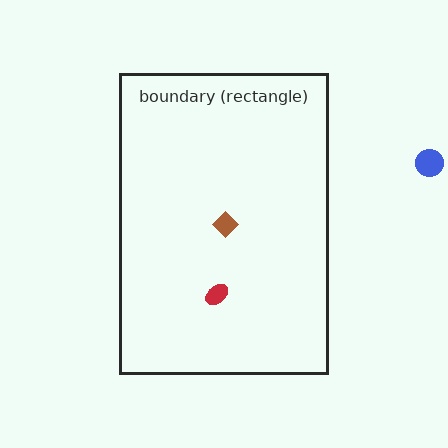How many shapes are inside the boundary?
2 inside, 1 outside.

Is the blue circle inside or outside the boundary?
Outside.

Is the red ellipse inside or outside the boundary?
Inside.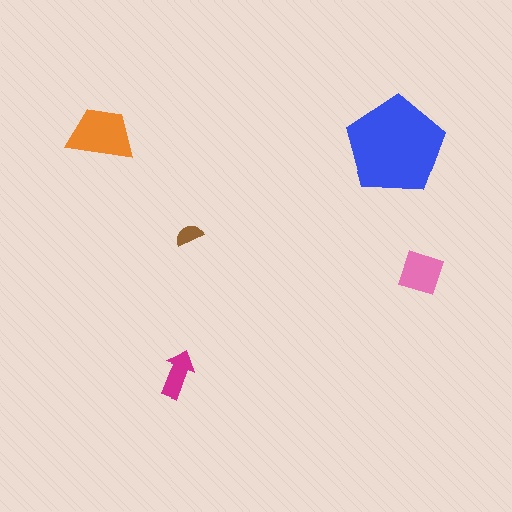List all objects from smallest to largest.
The brown semicircle, the magenta arrow, the pink square, the orange trapezoid, the blue pentagon.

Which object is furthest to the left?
The orange trapezoid is leftmost.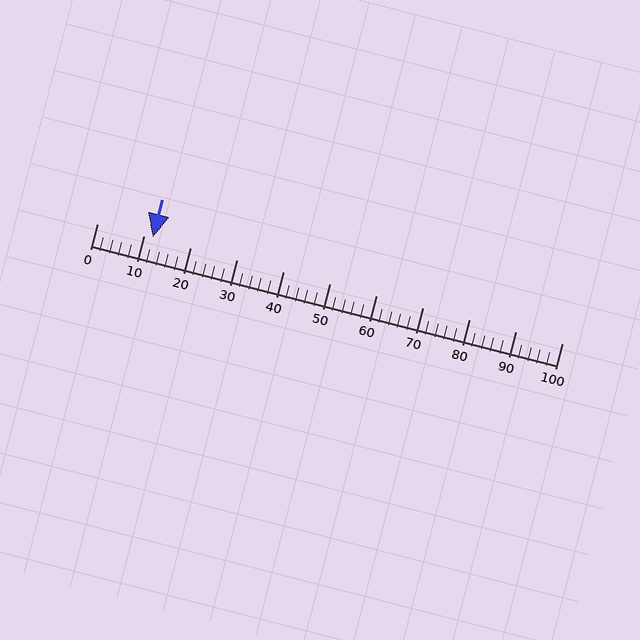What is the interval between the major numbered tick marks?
The major tick marks are spaced 10 units apart.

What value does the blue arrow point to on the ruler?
The blue arrow points to approximately 12.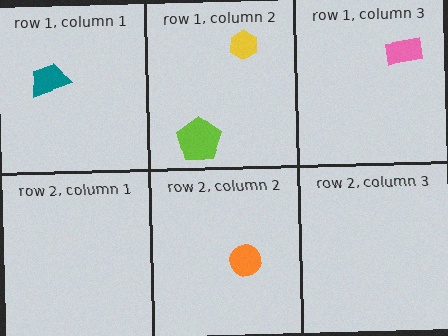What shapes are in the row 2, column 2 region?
The orange circle.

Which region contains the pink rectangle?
The row 1, column 3 region.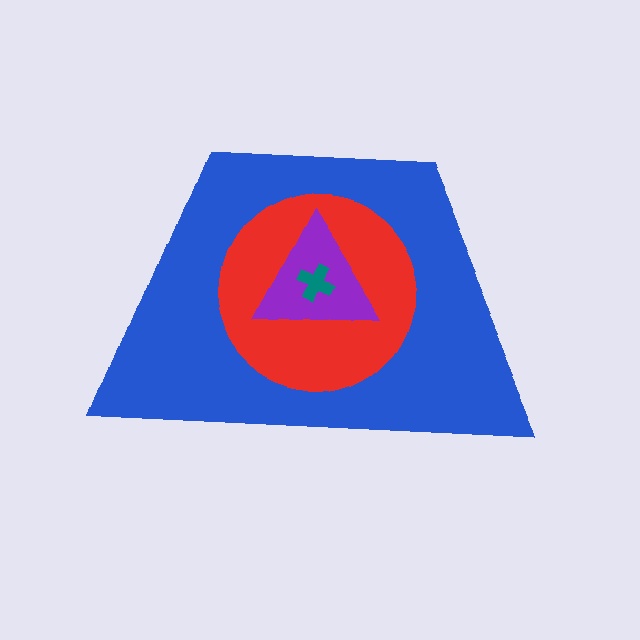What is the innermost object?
The teal cross.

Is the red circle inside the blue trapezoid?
Yes.